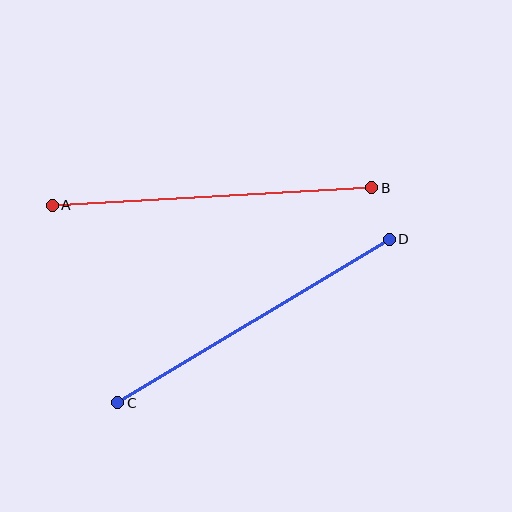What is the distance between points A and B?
The distance is approximately 320 pixels.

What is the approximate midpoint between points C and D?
The midpoint is at approximately (253, 321) pixels.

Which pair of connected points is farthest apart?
Points A and B are farthest apart.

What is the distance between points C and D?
The distance is approximately 317 pixels.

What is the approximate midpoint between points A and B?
The midpoint is at approximately (212, 196) pixels.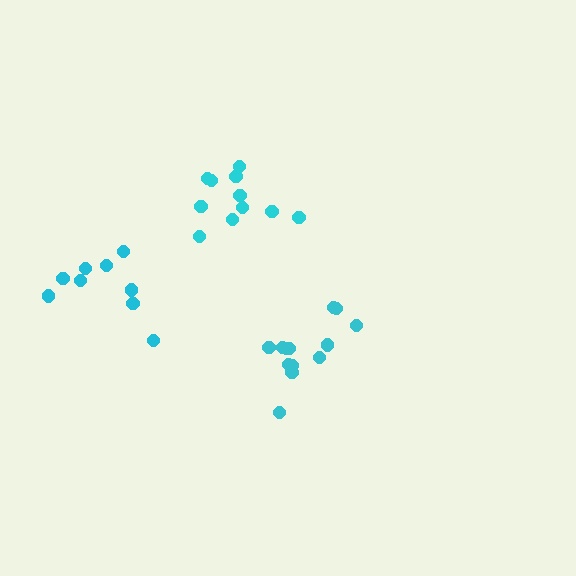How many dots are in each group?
Group 1: 9 dots, Group 2: 11 dots, Group 3: 13 dots (33 total).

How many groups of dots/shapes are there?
There are 3 groups.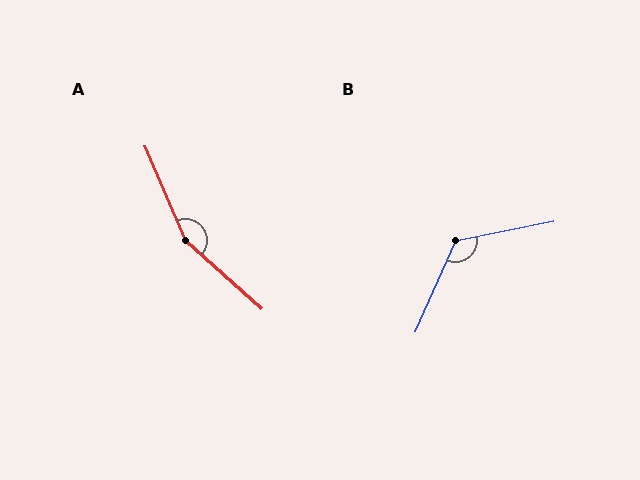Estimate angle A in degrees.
Approximately 155 degrees.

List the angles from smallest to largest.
B (125°), A (155°).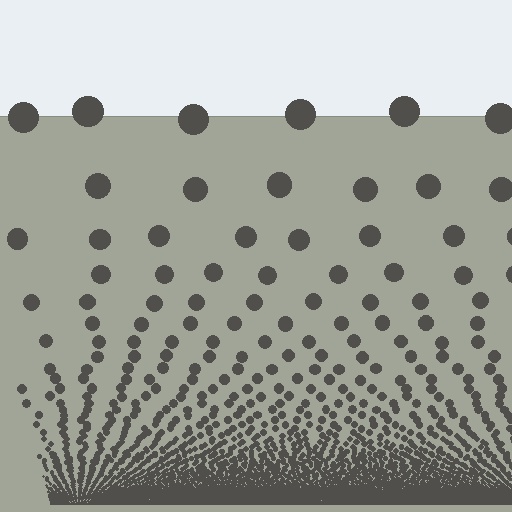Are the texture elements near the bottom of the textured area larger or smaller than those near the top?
Smaller. The gradient is inverted — elements near the bottom are smaller and denser.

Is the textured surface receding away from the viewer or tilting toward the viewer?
The surface appears to tilt toward the viewer. Texture elements get larger and sparser toward the top.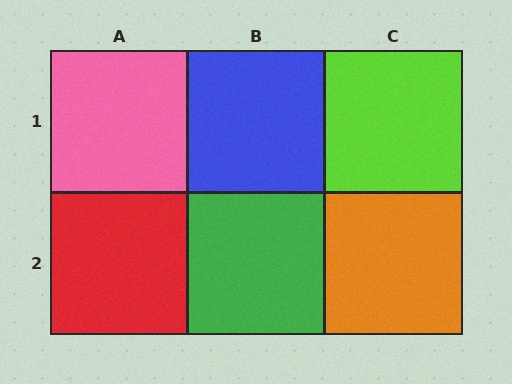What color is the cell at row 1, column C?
Lime.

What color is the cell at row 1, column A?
Pink.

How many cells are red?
1 cell is red.